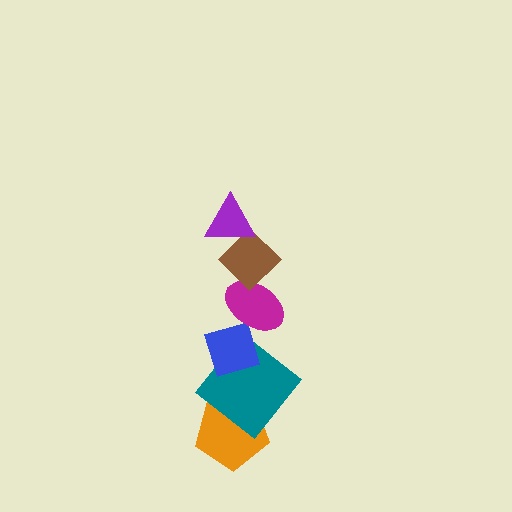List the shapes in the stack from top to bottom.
From top to bottom: the purple triangle, the brown diamond, the magenta ellipse, the blue diamond, the teal diamond, the orange pentagon.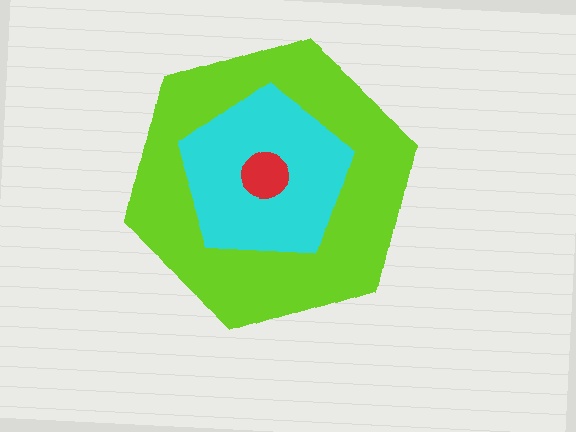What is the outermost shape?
The lime hexagon.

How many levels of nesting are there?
3.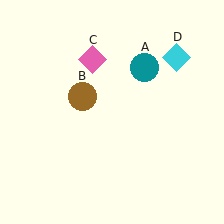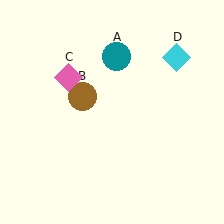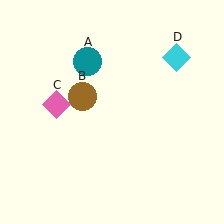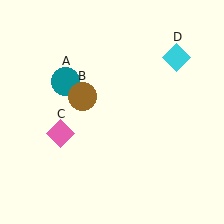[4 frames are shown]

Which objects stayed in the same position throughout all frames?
Brown circle (object B) and cyan diamond (object D) remained stationary.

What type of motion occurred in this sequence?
The teal circle (object A), pink diamond (object C) rotated counterclockwise around the center of the scene.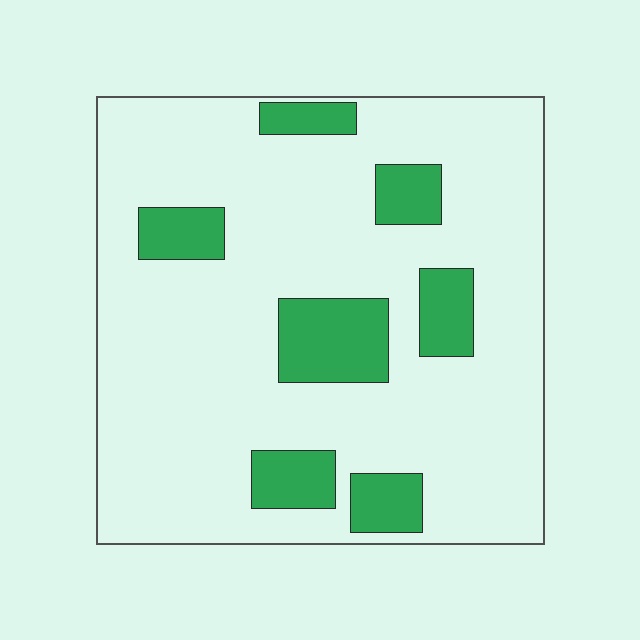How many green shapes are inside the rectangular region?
7.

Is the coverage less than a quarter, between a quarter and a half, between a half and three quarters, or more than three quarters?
Less than a quarter.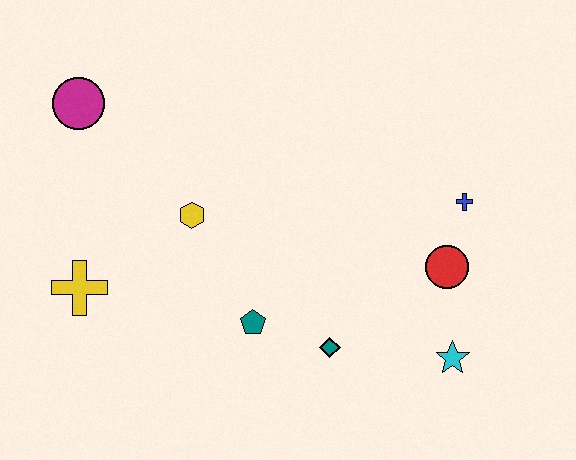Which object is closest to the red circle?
The blue cross is closest to the red circle.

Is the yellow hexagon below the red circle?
No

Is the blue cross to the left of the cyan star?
No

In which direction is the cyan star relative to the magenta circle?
The cyan star is to the right of the magenta circle.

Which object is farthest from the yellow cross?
The blue cross is farthest from the yellow cross.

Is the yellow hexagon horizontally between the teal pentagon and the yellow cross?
Yes